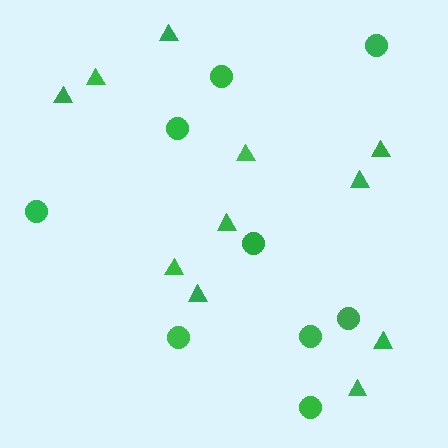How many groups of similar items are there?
There are 2 groups: one group of circles (9) and one group of triangles (11).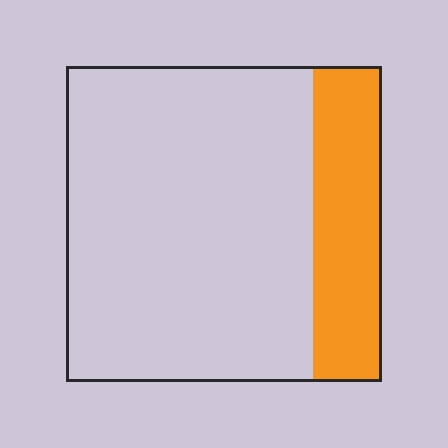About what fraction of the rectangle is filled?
About one fifth (1/5).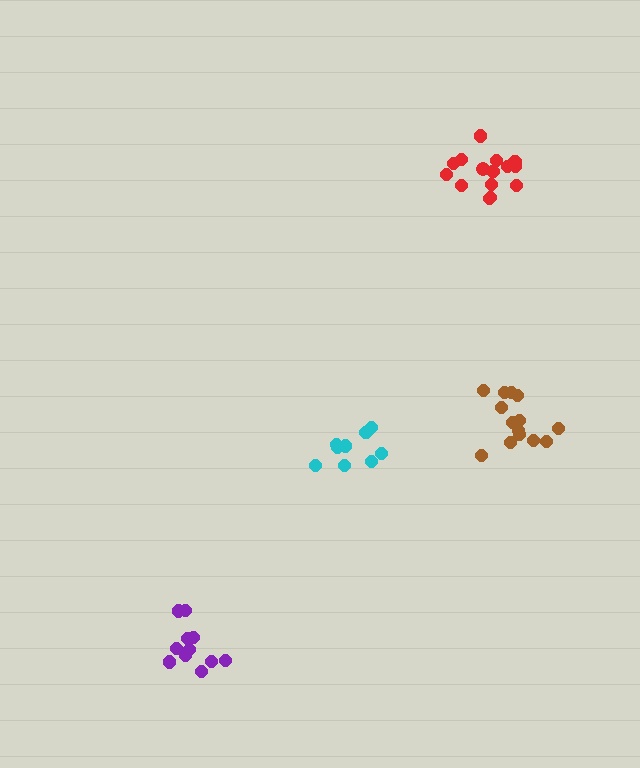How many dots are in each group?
Group 1: 9 dots, Group 2: 15 dots, Group 3: 11 dots, Group 4: 14 dots (49 total).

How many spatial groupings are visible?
There are 4 spatial groupings.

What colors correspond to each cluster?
The clusters are colored: cyan, red, purple, brown.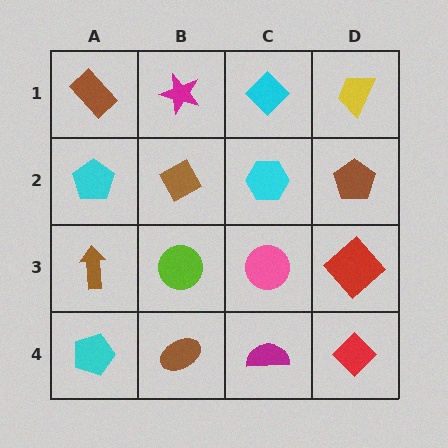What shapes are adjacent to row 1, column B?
A brown diamond (row 2, column B), a brown rectangle (row 1, column A), a cyan diamond (row 1, column C).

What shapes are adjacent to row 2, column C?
A cyan diamond (row 1, column C), a pink circle (row 3, column C), a brown diamond (row 2, column B), a brown pentagon (row 2, column D).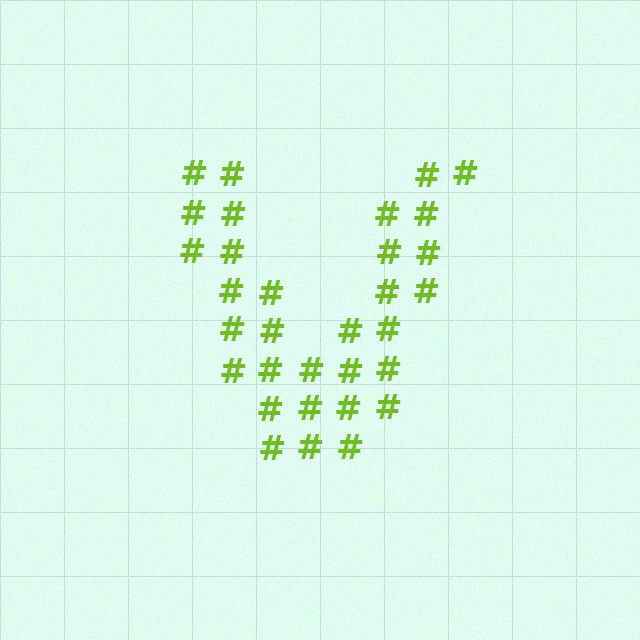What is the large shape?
The large shape is the letter V.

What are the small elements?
The small elements are hash symbols.